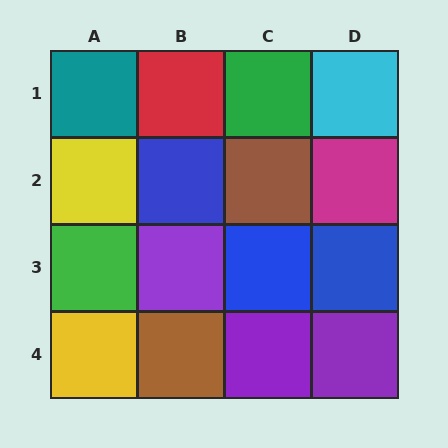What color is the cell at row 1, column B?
Red.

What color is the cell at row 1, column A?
Teal.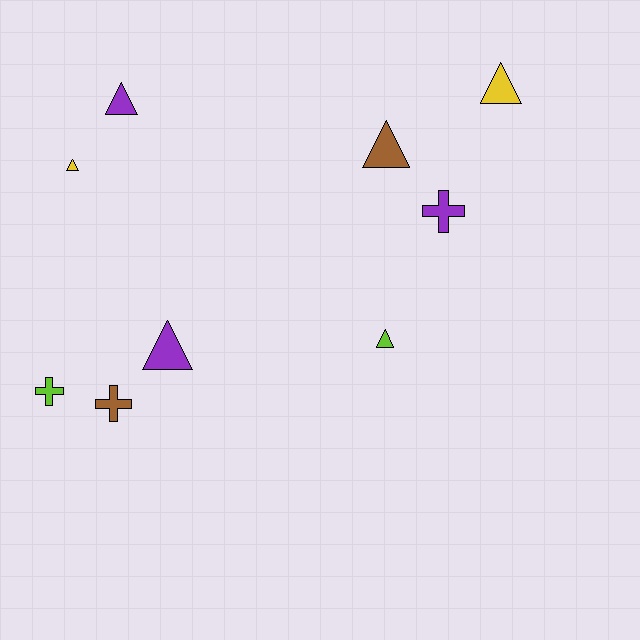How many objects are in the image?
There are 9 objects.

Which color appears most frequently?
Purple, with 3 objects.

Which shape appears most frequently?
Triangle, with 6 objects.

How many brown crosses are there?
There is 1 brown cross.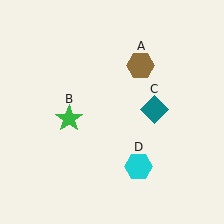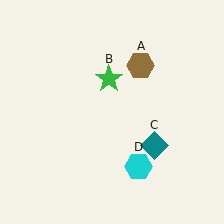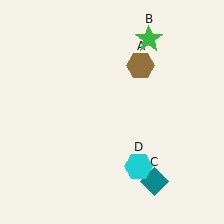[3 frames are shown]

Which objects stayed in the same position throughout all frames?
Brown hexagon (object A) and cyan hexagon (object D) remained stationary.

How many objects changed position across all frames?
2 objects changed position: green star (object B), teal diamond (object C).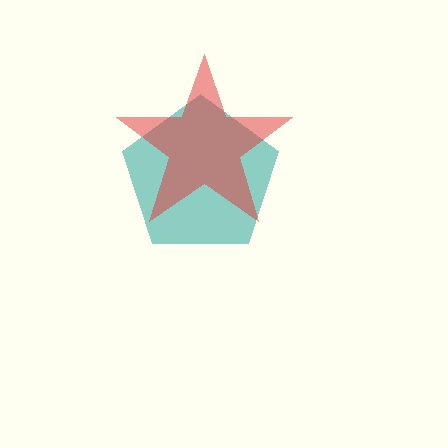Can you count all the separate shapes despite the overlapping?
Yes, there are 2 separate shapes.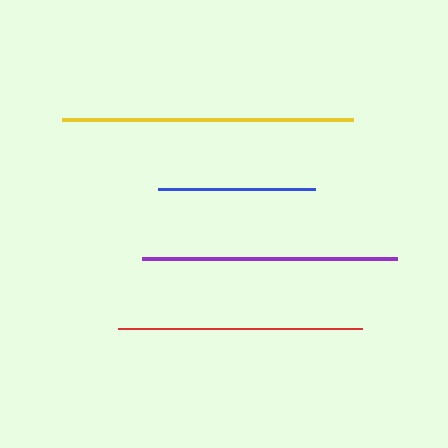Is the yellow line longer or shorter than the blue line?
The yellow line is longer than the blue line.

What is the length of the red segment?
The red segment is approximately 244 pixels long.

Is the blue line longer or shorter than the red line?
The red line is longer than the blue line.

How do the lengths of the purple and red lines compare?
The purple and red lines are approximately the same length.